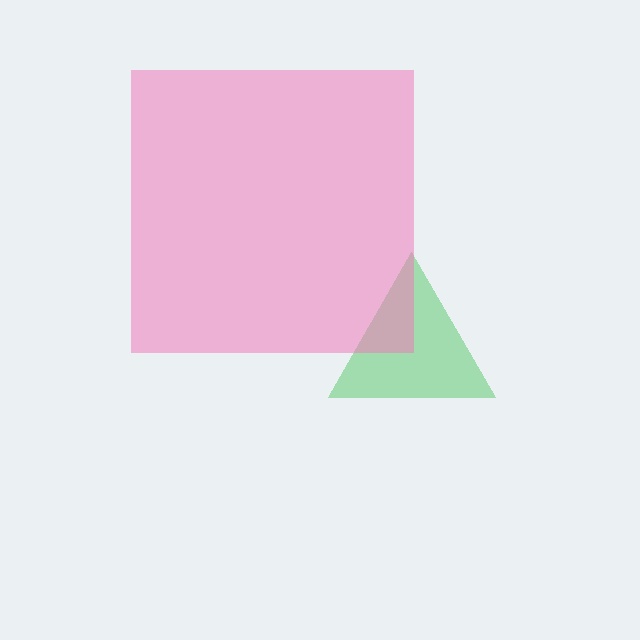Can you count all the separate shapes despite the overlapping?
Yes, there are 2 separate shapes.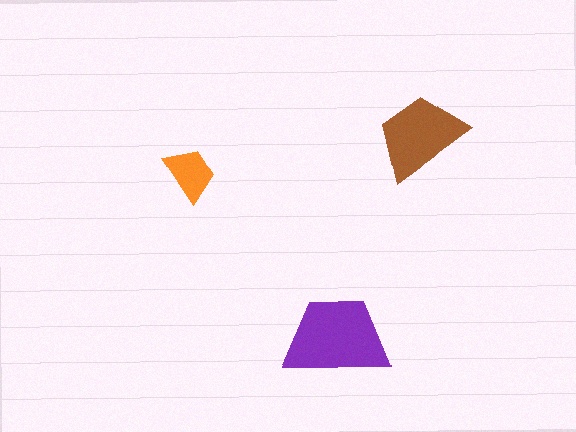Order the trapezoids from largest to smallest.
the purple one, the brown one, the orange one.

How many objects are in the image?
There are 3 objects in the image.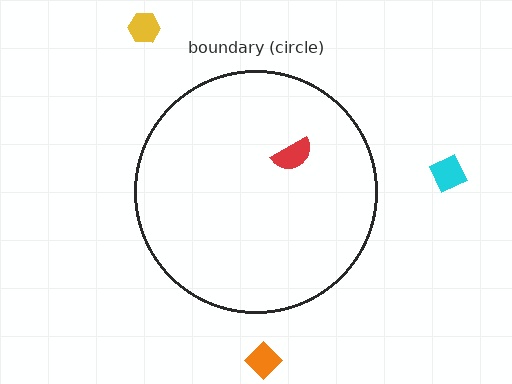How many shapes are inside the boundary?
1 inside, 3 outside.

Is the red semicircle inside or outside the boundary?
Inside.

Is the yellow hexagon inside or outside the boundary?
Outside.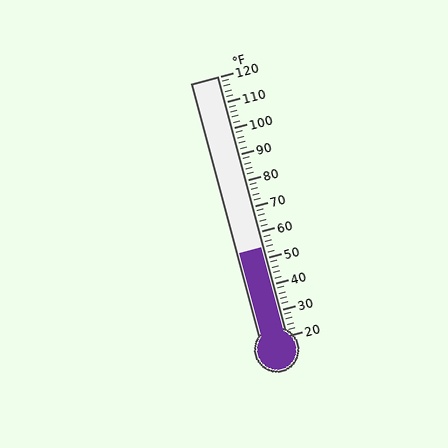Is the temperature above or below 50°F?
The temperature is above 50°F.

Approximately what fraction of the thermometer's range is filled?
The thermometer is filled to approximately 35% of its range.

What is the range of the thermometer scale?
The thermometer scale ranges from 20°F to 120°F.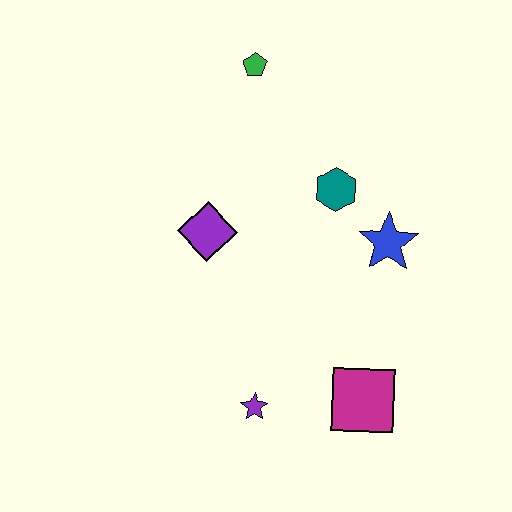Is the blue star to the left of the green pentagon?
No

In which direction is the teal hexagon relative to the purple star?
The teal hexagon is above the purple star.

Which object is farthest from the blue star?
The green pentagon is farthest from the blue star.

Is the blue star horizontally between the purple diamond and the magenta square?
No